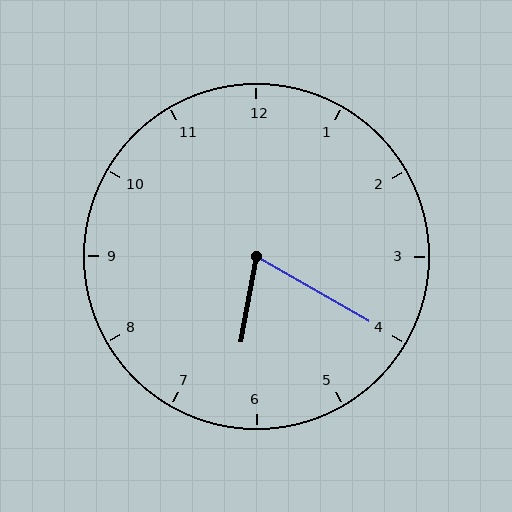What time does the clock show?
6:20.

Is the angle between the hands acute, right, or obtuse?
It is acute.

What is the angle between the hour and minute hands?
Approximately 70 degrees.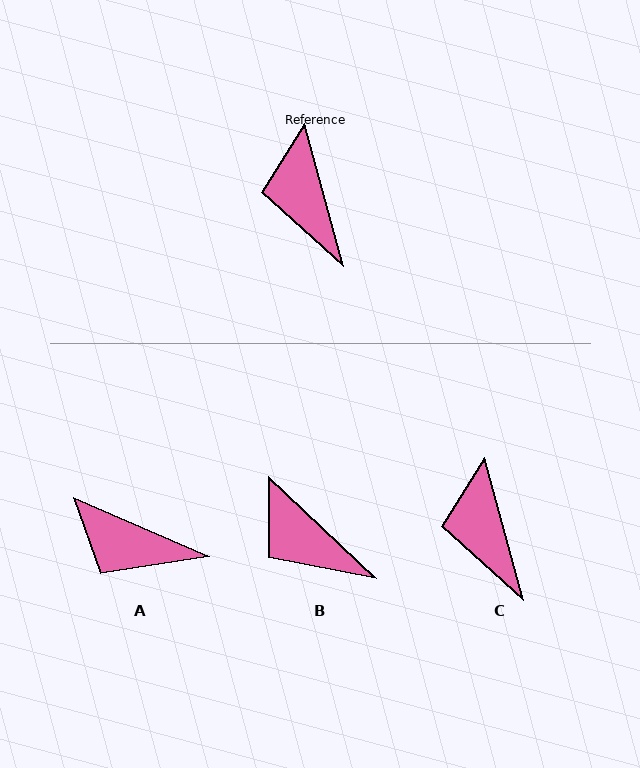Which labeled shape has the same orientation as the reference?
C.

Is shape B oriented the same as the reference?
No, it is off by about 31 degrees.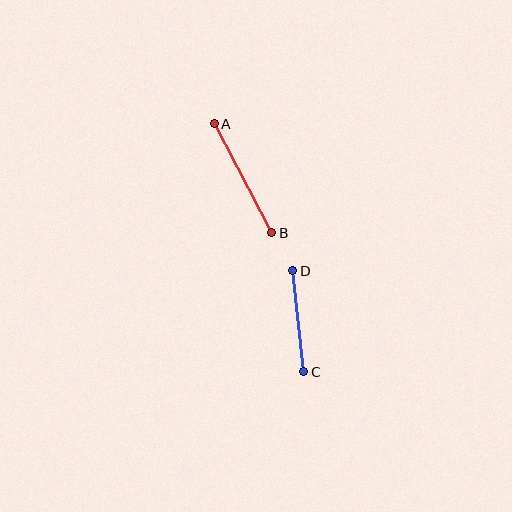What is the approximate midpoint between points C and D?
The midpoint is at approximately (298, 321) pixels.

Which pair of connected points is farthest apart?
Points A and B are farthest apart.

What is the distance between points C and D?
The distance is approximately 102 pixels.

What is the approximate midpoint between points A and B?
The midpoint is at approximately (243, 178) pixels.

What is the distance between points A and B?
The distance is approximately 123 pixels.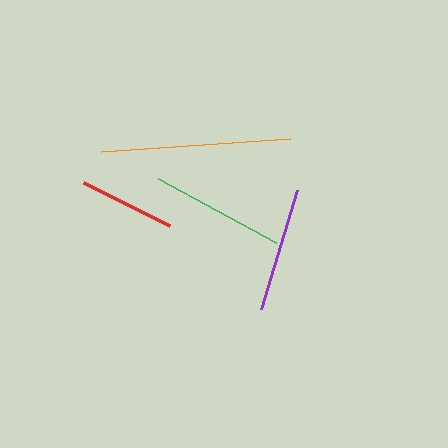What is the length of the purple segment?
The purple segment is approximately 124 pixels long.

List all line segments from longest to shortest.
From longest to shortest: orange, green, purple, red.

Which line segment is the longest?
The orange line is the longest at approximately 189 pixels.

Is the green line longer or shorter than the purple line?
The green line is longer than the purple line.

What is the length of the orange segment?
The orange segment is approximately 189 pixels long.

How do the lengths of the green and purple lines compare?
The green and purple lines are approximately the same length.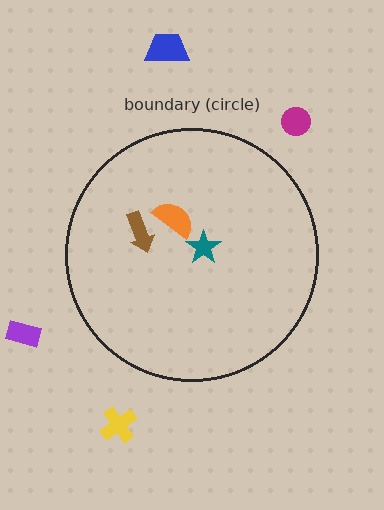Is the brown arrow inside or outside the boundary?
Inside.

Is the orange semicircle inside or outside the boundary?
Inside.